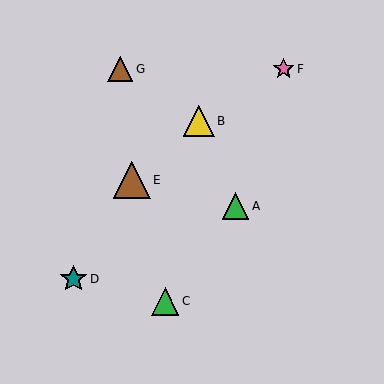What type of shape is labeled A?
Shape A is a green triangle.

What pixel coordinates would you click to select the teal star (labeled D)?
Click at (73, 279) to select the teal star D.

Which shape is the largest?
The brown triangle (labeled E) is the largest.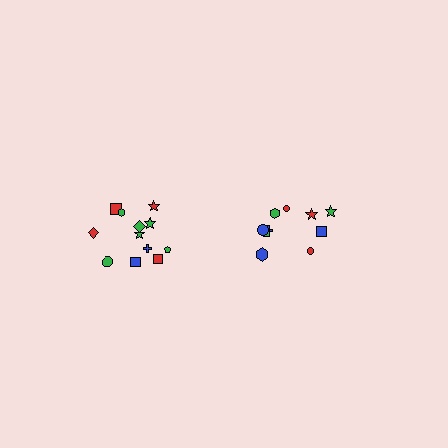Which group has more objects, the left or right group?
The left group.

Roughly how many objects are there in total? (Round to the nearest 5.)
Roughly 20 objects in total.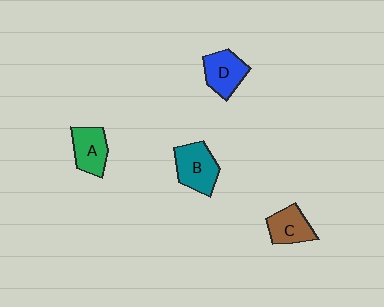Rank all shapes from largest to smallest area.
From largest to smallest: B (teal), D (blue), A (green), C (brown).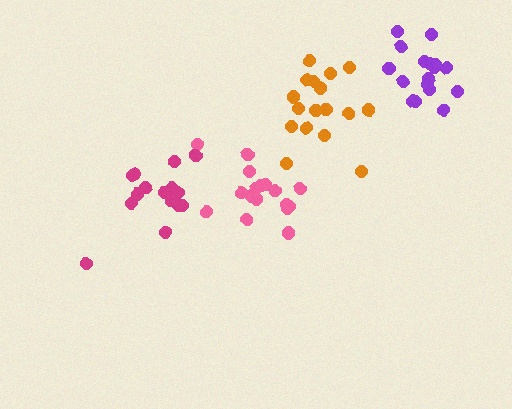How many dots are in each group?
Group 1: 18 dots, Group 2: 17 dots, Group 3: 17 dots, Group 4: 17 dots (69 total).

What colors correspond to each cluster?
The clusters are colored: pink, orange, purple, magenta.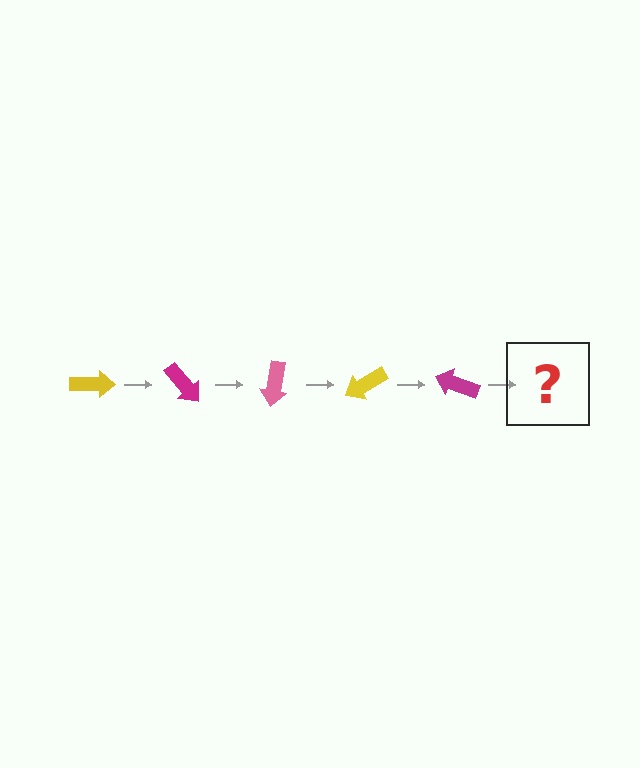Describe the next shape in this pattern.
It should be a pink arrow, rotated 250 degrees from the start.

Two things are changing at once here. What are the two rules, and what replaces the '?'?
The two rules are that it rotates 50 degrees each step and the color cycles through yellow, magenta, and pink. The '?' should be a pink arrow, rotated 250 degrees from the start.